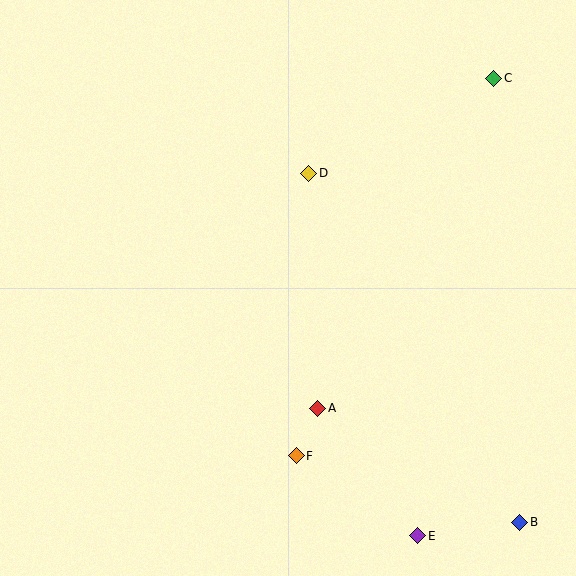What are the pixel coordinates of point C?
Point C is at (494, 78).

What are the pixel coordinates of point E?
Point E is at (418, 536).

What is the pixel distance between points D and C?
The distance between D and C is 208 pixels.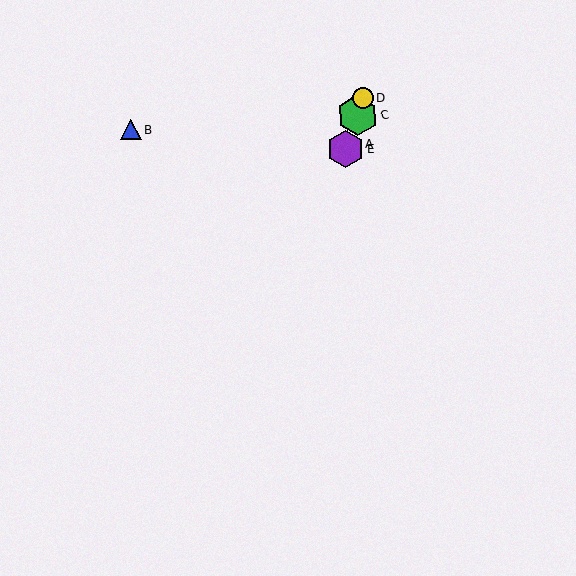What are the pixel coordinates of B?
Object B is at (131, 130).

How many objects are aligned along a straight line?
4 objects (A, C, D, E) are aligned along a straight line.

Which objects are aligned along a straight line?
Objects A, C, D, E are aligned along a straight line.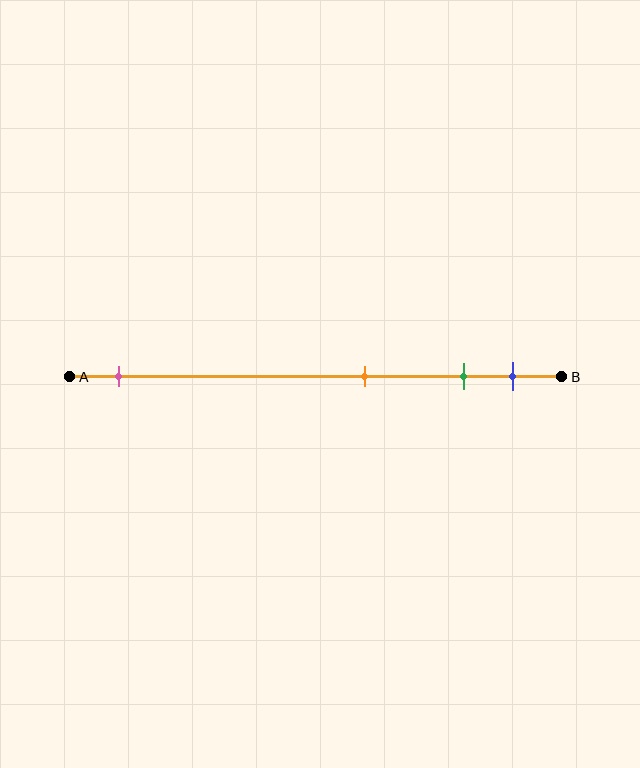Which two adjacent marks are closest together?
The green and blue marks are the closest adjacent pair.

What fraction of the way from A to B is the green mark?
The green mark is approximately 80% (0.8) of the way from A to B.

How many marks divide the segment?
There are 4 marks dividing the segment.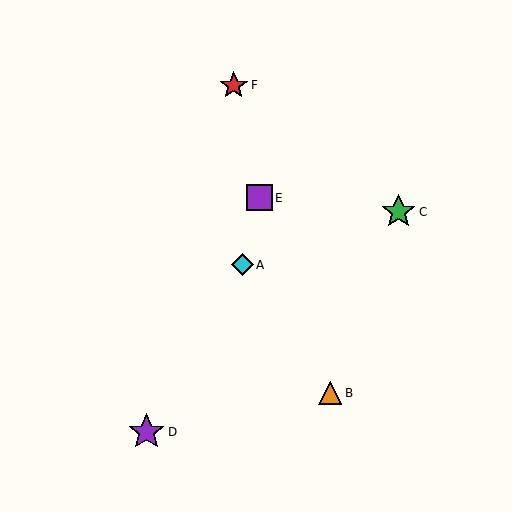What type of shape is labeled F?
Shape F is a red star.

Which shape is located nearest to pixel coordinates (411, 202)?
The green star (labeled C) at (399, 212) is nearest to that location.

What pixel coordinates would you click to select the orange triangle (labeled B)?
Click at (330, 393) to select the orange triangle B.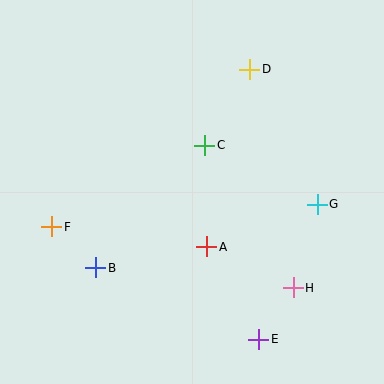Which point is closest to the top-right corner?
Point D is closest to the top-right corner.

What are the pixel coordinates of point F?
Point F is at (52, 227).